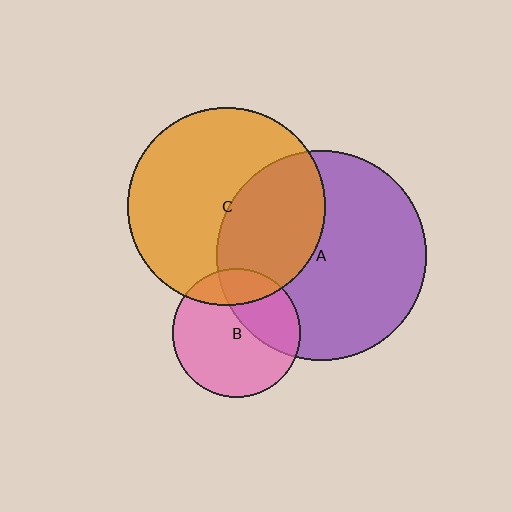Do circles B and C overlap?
Yes.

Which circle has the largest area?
Circle A (purple).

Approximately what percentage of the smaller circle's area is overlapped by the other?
Approximately 20%.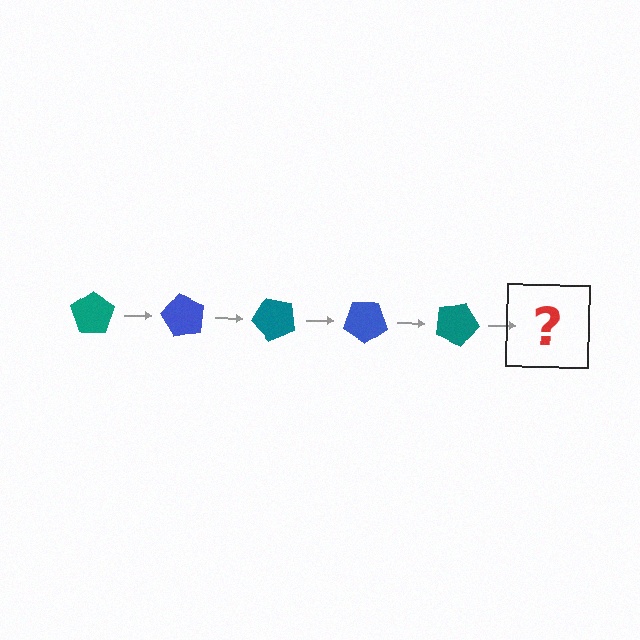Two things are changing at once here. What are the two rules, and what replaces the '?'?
The two rules are that it rotates 60 degrees each step and the color cycles through teal and blue. The '?' should be a blue pentagon, rotated 300 degrees from the start.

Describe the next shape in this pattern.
It should be a blue pentagon, rotated 300 degrees from the start.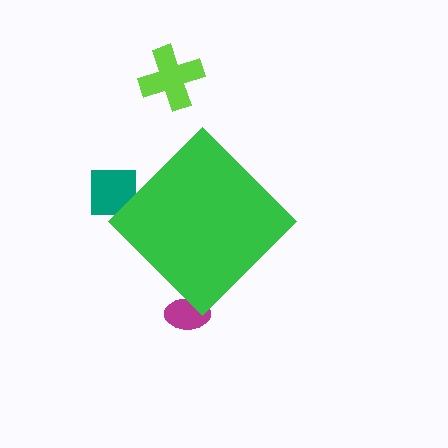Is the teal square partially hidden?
Yes, the teal square is partially hidden behind the green diamond.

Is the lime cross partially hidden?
No, the lime cross is fully visible.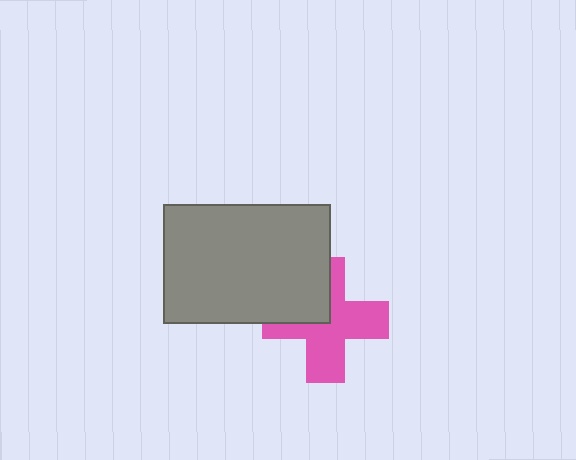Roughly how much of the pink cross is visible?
Most of it is visible (roughly 68%).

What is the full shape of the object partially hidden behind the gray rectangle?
The partially hidden object is a pink cross.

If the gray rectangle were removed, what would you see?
You would see the complete pink cross.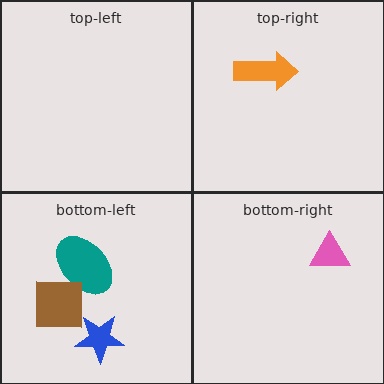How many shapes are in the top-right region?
1.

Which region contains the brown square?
The bottom-left region.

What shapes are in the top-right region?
The orange arrow.